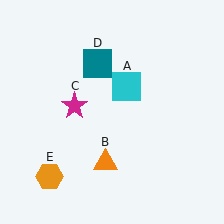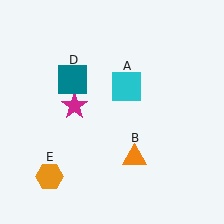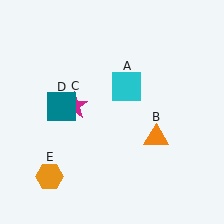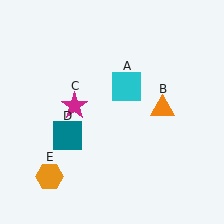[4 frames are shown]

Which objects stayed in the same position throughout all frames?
Cyan square (object A) and magenta star (object C) and orange hexagon (object E) remained stationary.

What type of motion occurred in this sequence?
The orange triangle (object B), teal square (object D) rotated counterclockwise around the center of the scene.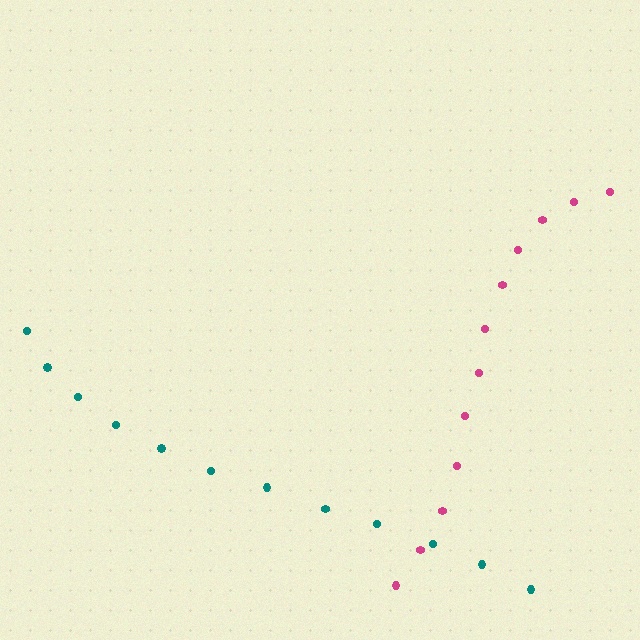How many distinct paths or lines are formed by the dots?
There are 2 distinct paths.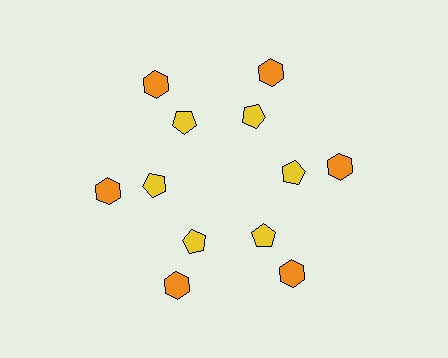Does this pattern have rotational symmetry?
Yes, this pattern has 6-fold rotational symmetry. It looks the same after rotating 60 degrees around the center.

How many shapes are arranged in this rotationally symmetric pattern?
There are 12 shapes, arranged in 6 groups of 2.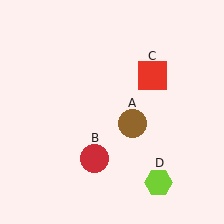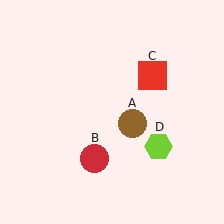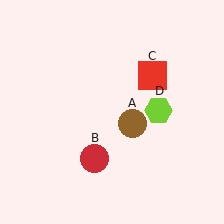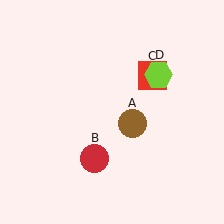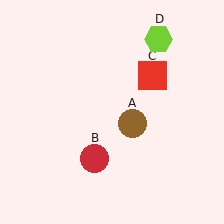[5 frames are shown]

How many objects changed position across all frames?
1 object changed position: lime hexagon (object D).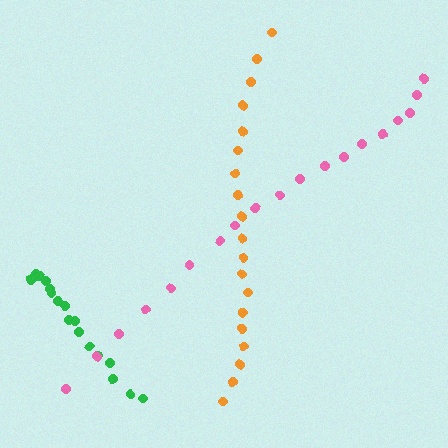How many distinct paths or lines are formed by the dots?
There are 3 distinct paths.